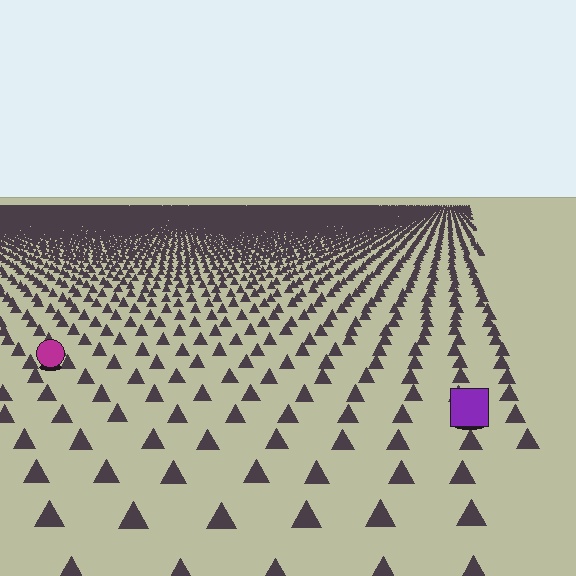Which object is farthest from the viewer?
The magenta circle is farthest from the viewer. It appears smaller and the ground texture around it is denser.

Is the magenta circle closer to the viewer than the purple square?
No. The purple square is closer — you can tell from the texture gradient: the ground texture is coarser near it.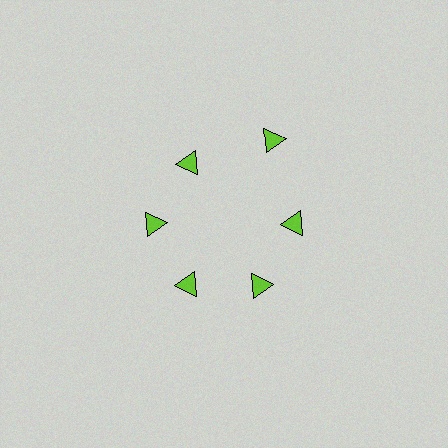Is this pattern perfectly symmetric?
No. The 6 lime triangles are arranged in a ring, but one element near the 1 o'clock position is pushed outward from the center, breaking the 6-fold rotational symmetry.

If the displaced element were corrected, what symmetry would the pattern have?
It would have 6-fold rotational symmetry — the pattern would map onto itself every 60 degrees.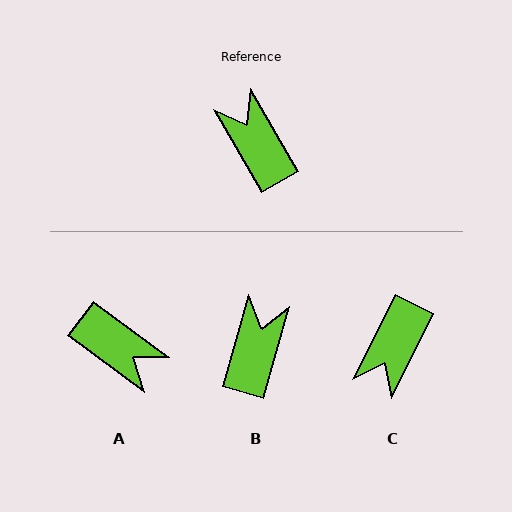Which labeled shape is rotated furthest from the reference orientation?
A, about 156 degrees away.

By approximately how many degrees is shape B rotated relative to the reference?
Approximately 45 degrees clockwise.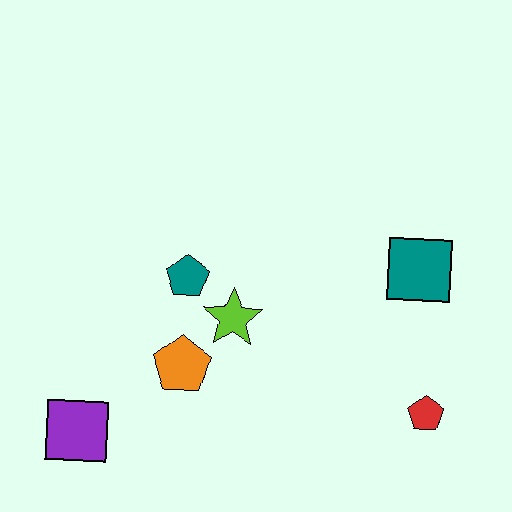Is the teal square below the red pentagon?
No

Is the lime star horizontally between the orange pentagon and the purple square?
No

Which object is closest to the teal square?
The red pentagon is closest to the teal square.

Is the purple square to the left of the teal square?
Yes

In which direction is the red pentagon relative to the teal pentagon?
The red pentagon is to the right of the teal pentagon.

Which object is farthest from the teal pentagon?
The red pentagon is farthest from the teal pentagon.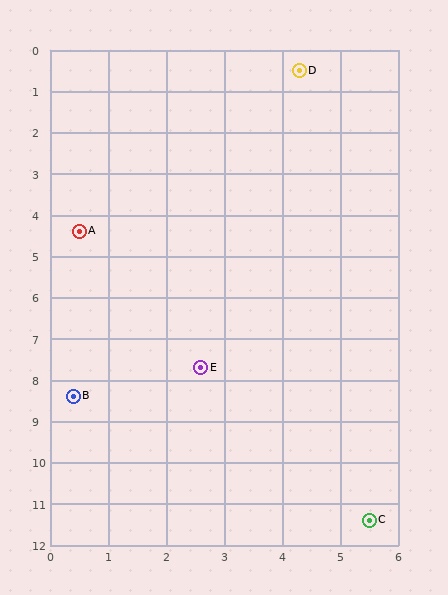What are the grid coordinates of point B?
Point B is at approximately (0.4, 8.4).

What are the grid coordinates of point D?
Point D is at approximately (4.3, 0.5).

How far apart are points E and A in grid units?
Points E and A are about 3.9 grid units apart.